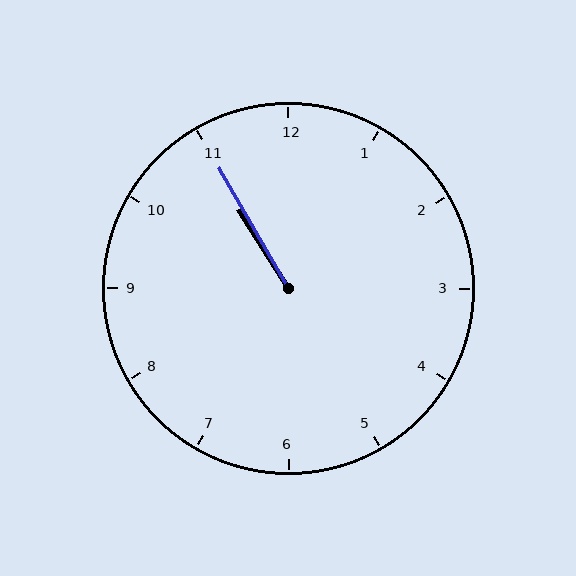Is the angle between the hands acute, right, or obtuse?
It is acute.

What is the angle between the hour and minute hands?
Approximately 2 degrees.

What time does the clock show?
10:55.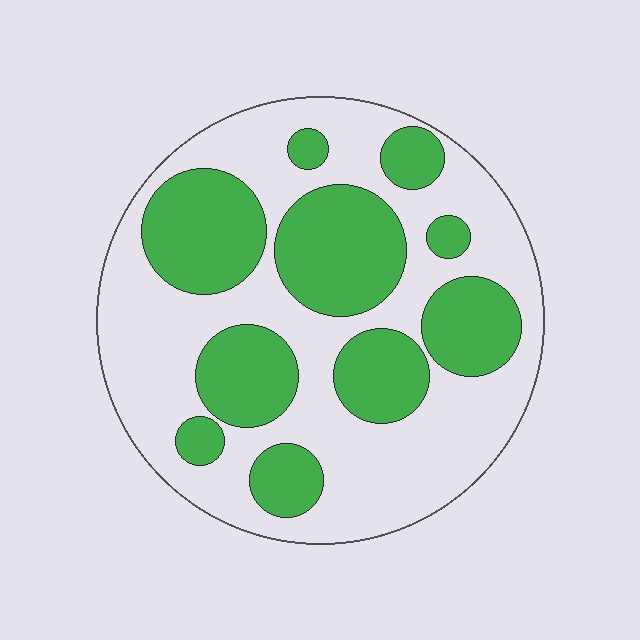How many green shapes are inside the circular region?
10.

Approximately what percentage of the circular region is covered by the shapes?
Approximately 40%.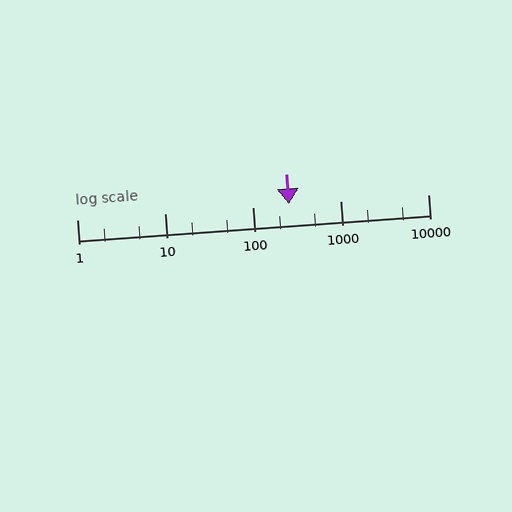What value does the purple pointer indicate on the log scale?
The pointer indicates approximately 260.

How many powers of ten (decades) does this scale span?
The scale spans 4 decades, from 1 to 10000.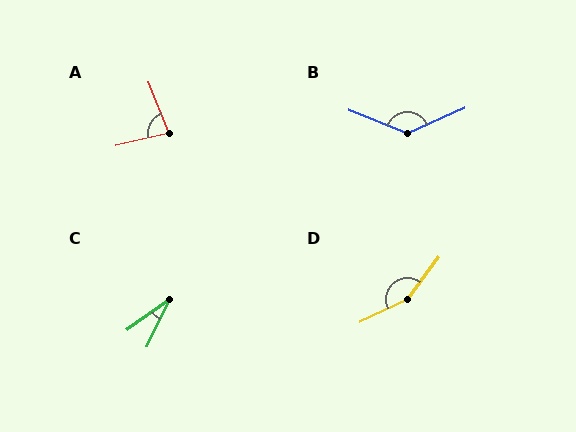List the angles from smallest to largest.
C (28°), A (81°), B (134°), D (152°).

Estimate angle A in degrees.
Approximately 81 degrees.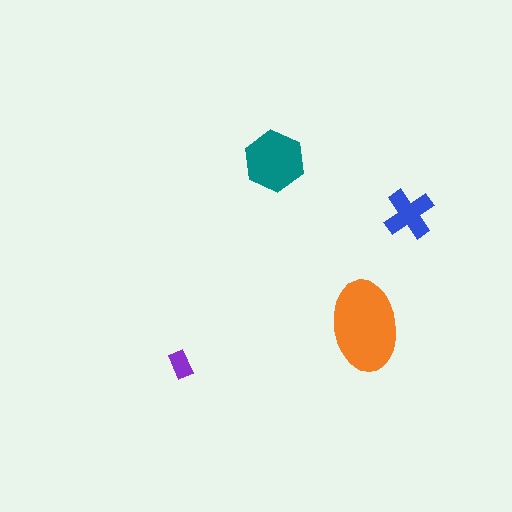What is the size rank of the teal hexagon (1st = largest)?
2nd.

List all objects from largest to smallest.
The orange ellipse, the teal hexagon, the blue cross, the purple rectangle.